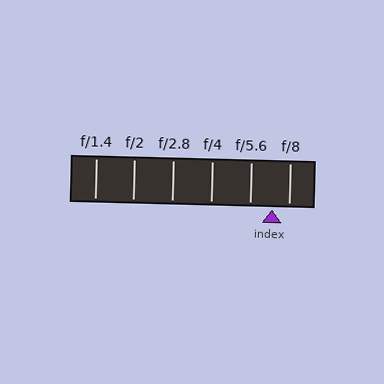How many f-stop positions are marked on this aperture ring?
There are 6 f-stop positions marked.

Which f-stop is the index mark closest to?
The index mark is closest to f/8.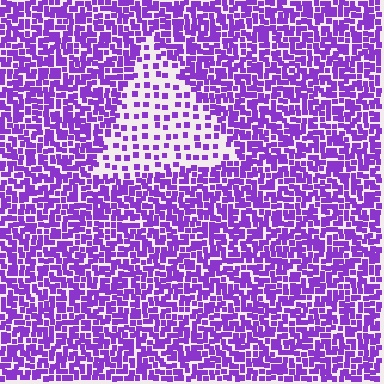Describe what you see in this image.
The image contains small purple elements arranged at two different densities. A triangle-shaped region is visible where the elements are less densely packed than the surrounding area.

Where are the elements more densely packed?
The elements are more densely packed outside the triangle boundary.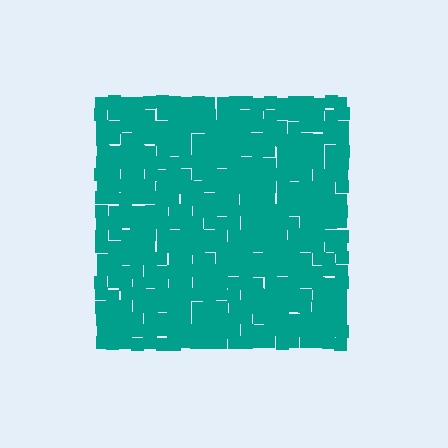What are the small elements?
The small elements are squares.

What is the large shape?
The large shape is a square.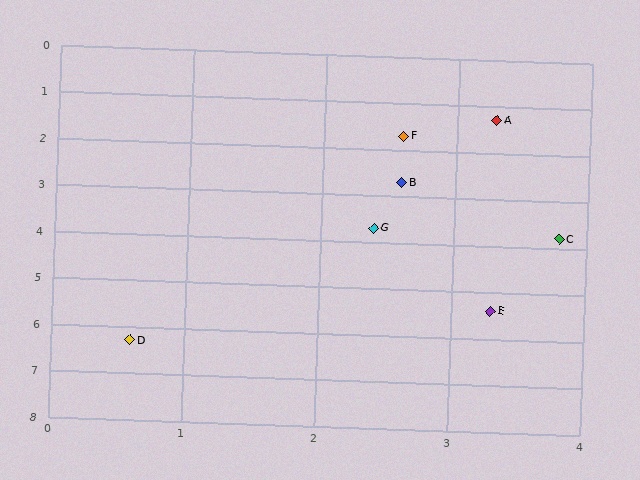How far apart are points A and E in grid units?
Points A and E are about 4.1 grid units apart.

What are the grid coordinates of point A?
Point A is at approximately (3.3, 1.3).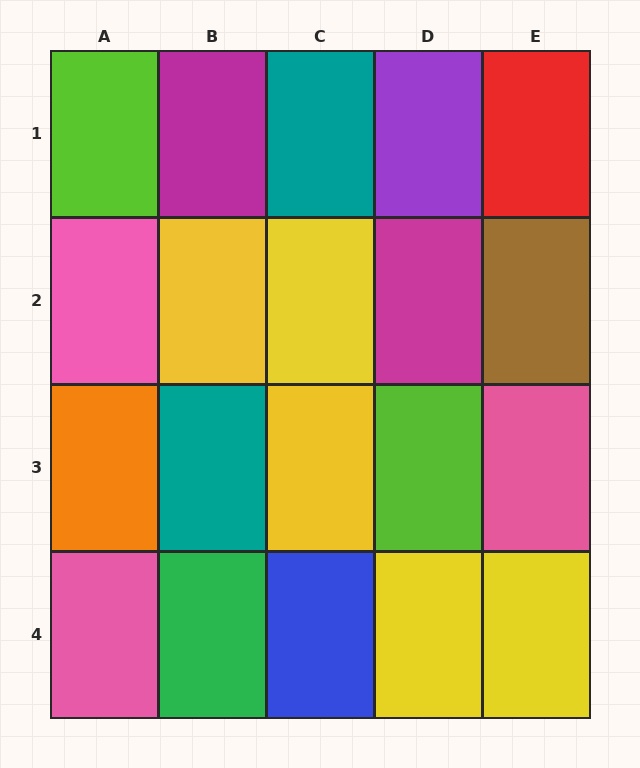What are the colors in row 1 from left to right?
Lime, magenta, teal, purple, red.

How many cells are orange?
1 cell is orange.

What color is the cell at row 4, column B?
Green.